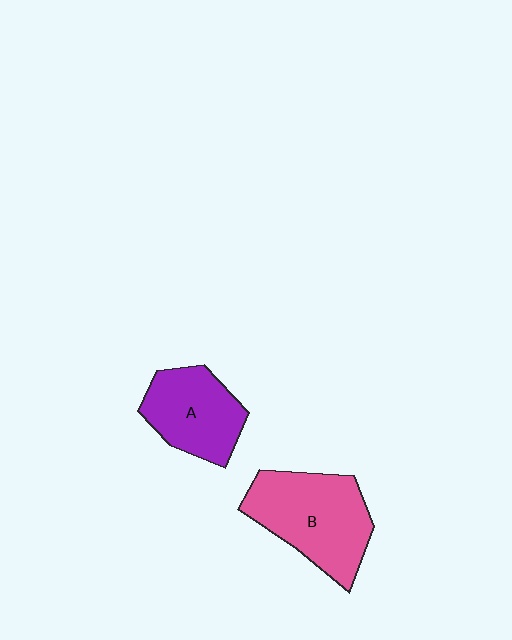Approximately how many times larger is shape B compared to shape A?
Approximately 1.4 times.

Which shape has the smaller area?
Shape A (purple).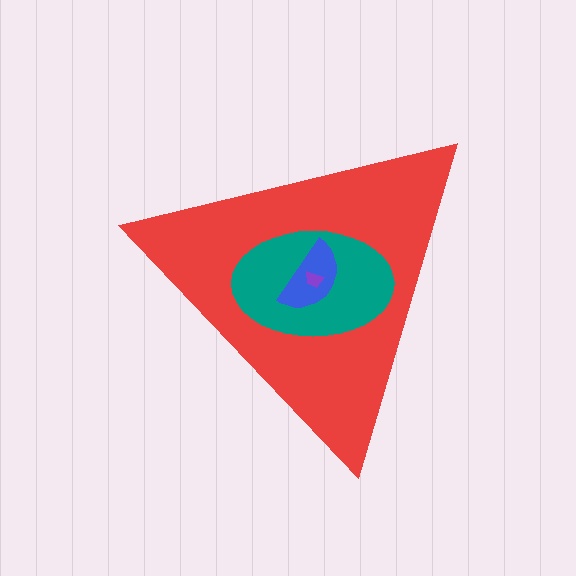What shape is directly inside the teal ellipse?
The blue semicircle.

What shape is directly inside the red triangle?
The teal ellipse.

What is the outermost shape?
The red triangle.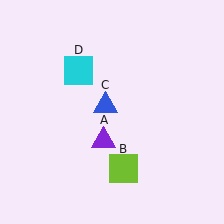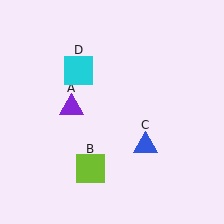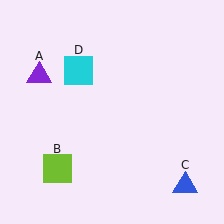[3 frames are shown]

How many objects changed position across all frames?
3 objects changed position: purple triangle (object A), lime square (object B), blue triangle (object C).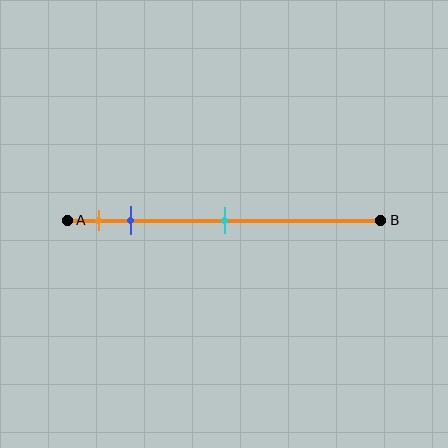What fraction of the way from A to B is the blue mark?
The blue mark is approximately 20% (0.2) of the way from A to B.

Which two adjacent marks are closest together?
The orange and blue marks are the closest adjacent pair.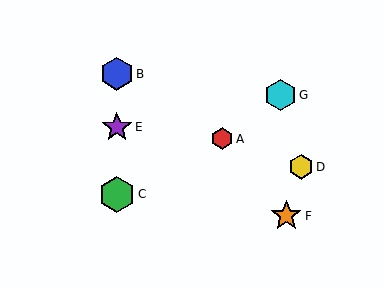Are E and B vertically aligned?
Yes, both are at x≈117.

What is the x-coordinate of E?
Object E is at x≈117.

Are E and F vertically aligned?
No, E is at x≈117 and F is at x≈286.